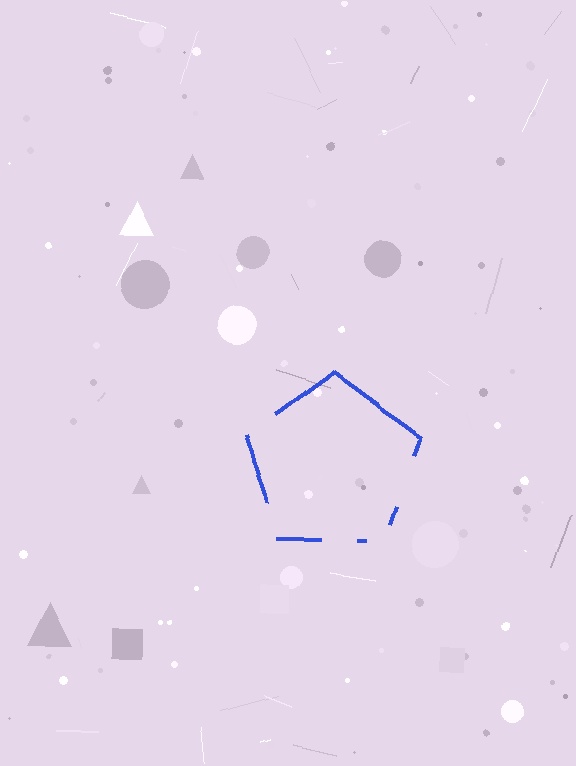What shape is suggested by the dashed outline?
The dashed outline suggests a pentagon.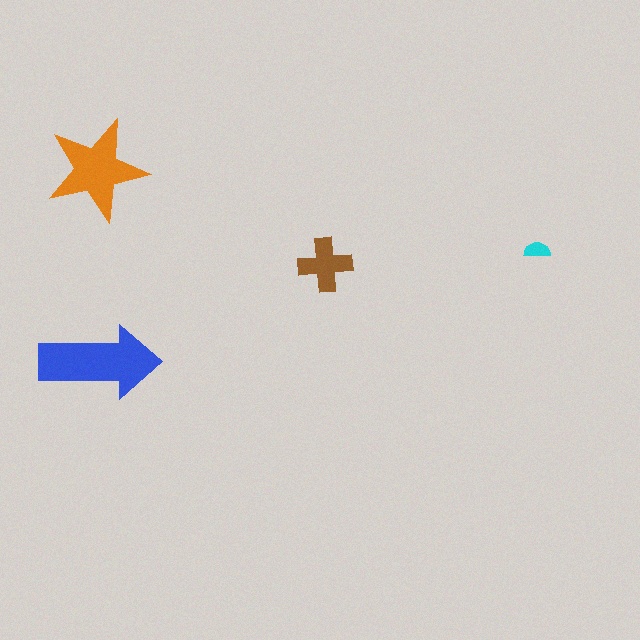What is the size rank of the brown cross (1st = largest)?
3rd.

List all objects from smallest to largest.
The cyan semicircle, the brown cross, the orange star, the blue arrow.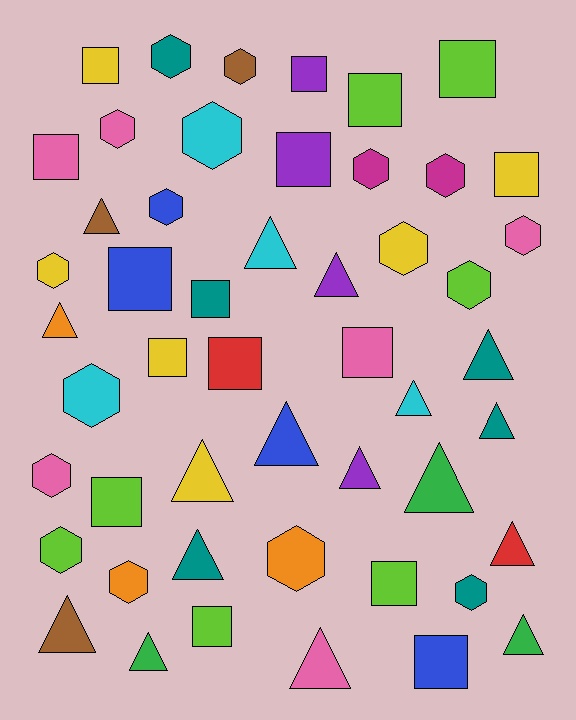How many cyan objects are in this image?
There are 4 cyan objects.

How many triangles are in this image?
There are 17 triangles.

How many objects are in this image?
There are 50 objects.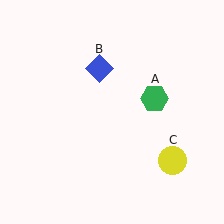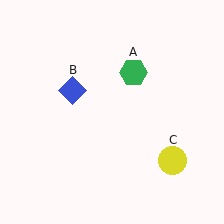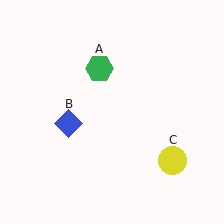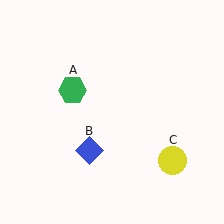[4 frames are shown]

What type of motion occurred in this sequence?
The green hexagon (object A), blue diamond (object B) rotated counterclockwise around the center of the scene.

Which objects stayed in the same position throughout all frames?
Yellow circle (object C) remained stationary.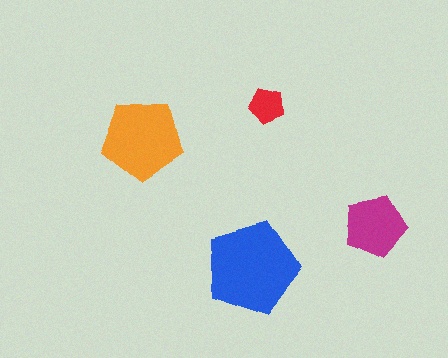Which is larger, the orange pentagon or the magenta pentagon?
The orange one.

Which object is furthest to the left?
The orange pentagon is leftmost.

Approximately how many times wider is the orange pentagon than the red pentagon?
About 2.5 times wider.